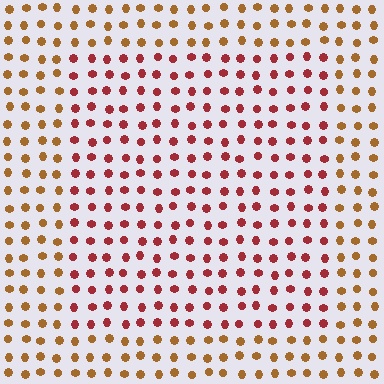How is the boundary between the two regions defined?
The boundary is defined purely by a slight shift in hue (about 38 degrees). Spacing, size, and orientation are identical on both sides.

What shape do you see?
I see a rectangle.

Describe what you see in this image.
The image is filled with small brown elements in a uniform arrangement. A rectangle-shaped region is visible where the elements are tinted to a slightly different hue, forming a subtle color boundary.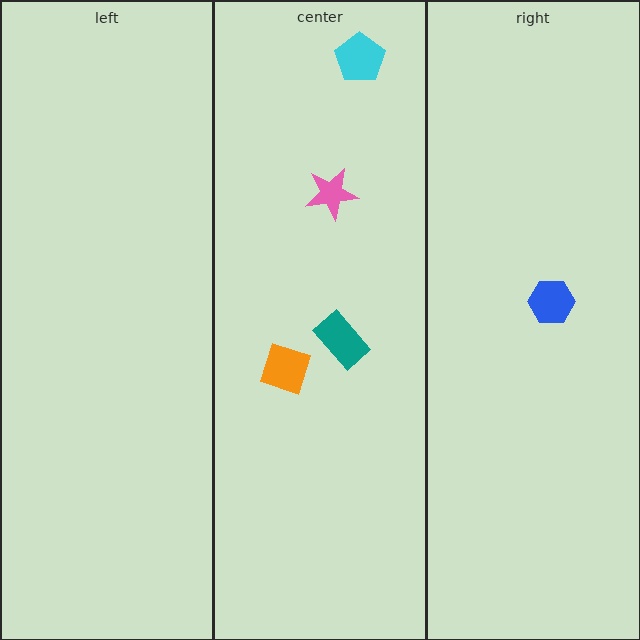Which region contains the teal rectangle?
The center region.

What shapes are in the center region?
The teal rectangle, the orange diamond, the pink star, the cyan pentagon.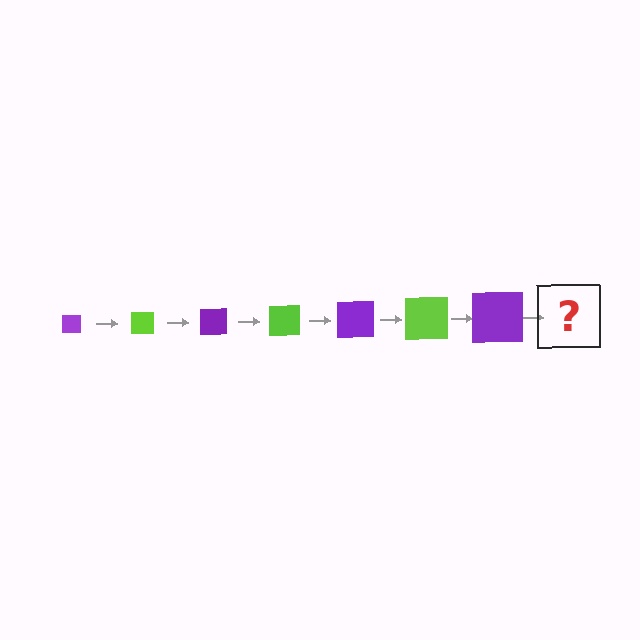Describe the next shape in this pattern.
It should be a lime square, larger than the previous one.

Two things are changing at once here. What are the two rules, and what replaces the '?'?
The two rules are that the square grows larger each step and the color cycles through purple and lime. The '?' should be a lime square, larger than the previous one.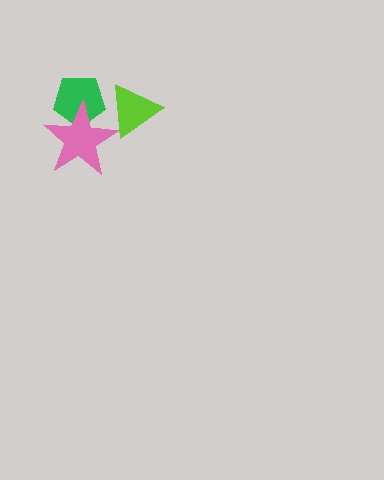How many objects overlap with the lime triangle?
1 object overlaps with the lime triangle.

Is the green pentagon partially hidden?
Yes, it is partially covered by another shape.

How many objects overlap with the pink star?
2 objects overlap with the pink star.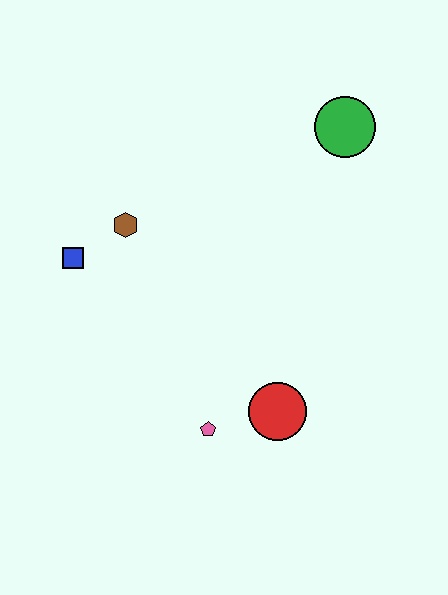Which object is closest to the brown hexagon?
The blue square is closest to the brown hexagon.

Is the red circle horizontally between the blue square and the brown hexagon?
No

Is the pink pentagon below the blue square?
Yes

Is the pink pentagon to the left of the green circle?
Yes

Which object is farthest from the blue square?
The green circle is farthest from the blue square.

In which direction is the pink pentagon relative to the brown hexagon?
The pink pentagon is below the brown hexagon.